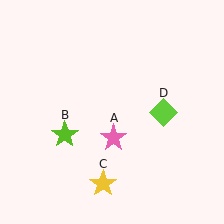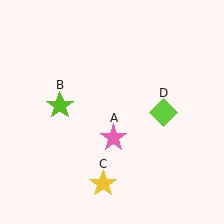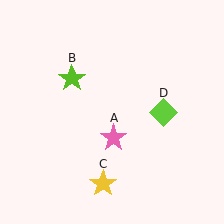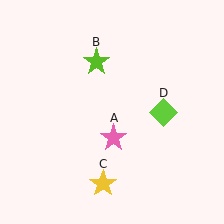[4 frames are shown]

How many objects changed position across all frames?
1 object changed position: lime star (object B).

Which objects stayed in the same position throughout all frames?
Pink star (object A) and yellow star (object C) and lime diamond (object D) remained stationary.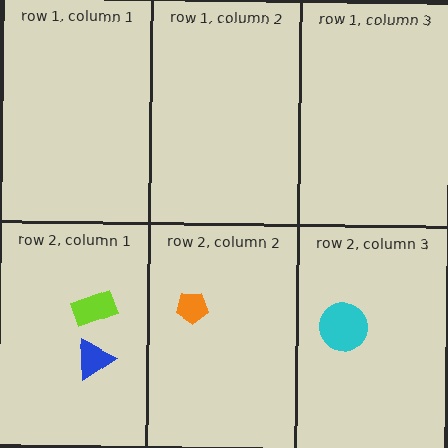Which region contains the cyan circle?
The row 2, column 3 region.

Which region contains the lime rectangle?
The row 2, column 1 region.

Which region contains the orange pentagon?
The row 2, column 2 region.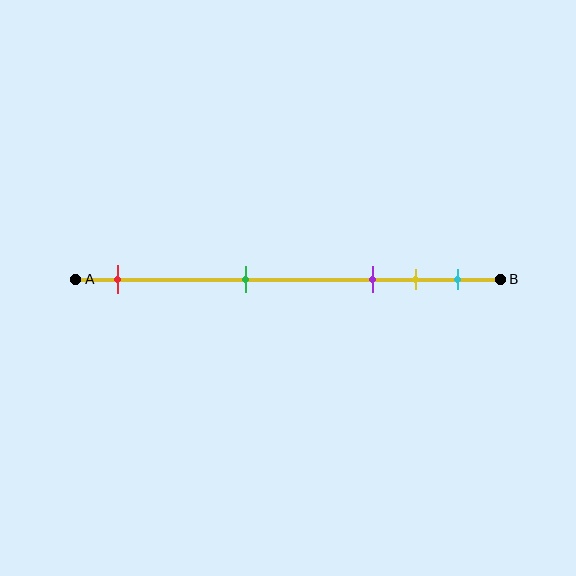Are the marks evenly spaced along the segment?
No, the marks are not evenly spaced.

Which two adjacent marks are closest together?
The yellow and cyan marks are the closest adjacent pair.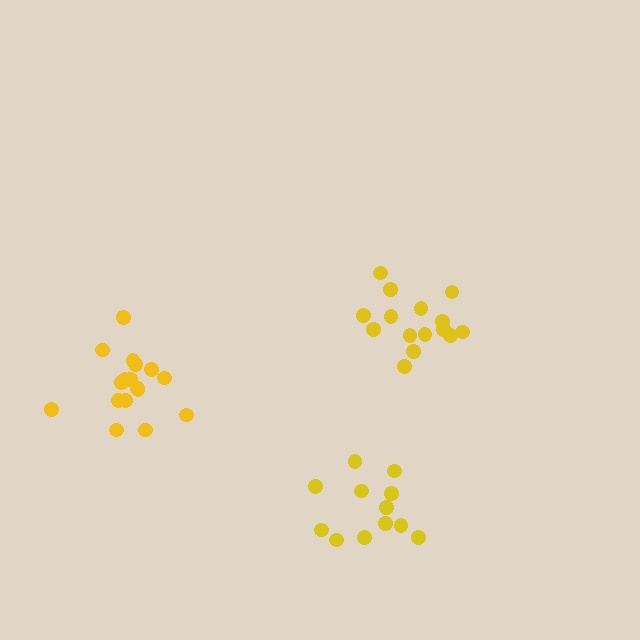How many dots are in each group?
Group 1: 17 dots, Group 2: 15 dots, Group 3: 12 dots (44 total).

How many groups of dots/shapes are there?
There are 3 groups.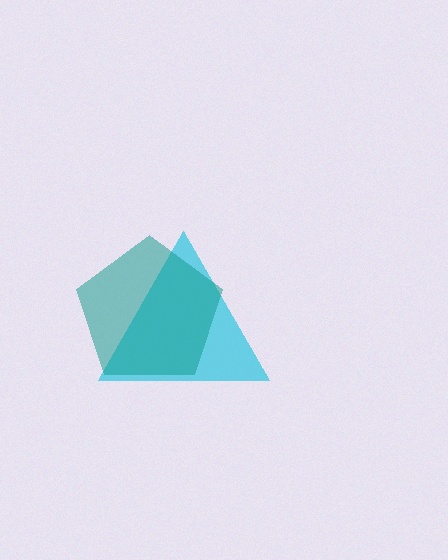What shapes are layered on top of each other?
The layered shapes are: a cyan triangle, a teal pentagon.